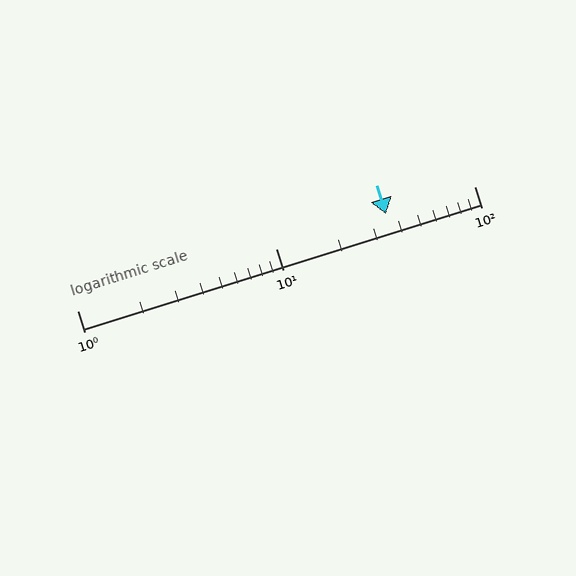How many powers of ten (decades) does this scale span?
The scale spans 2 decades, from 1 to 100.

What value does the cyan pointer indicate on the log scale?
The pointer indicates approximately 36.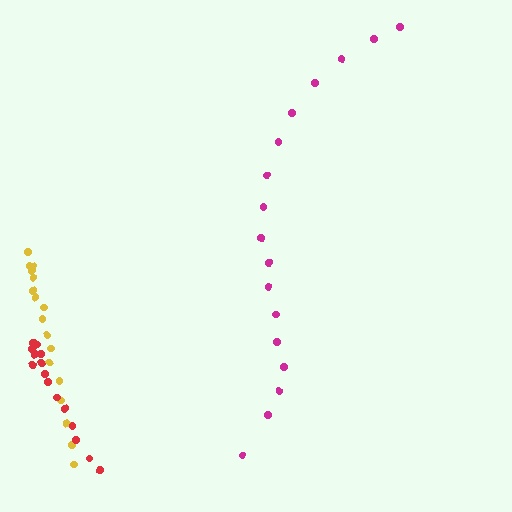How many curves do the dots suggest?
There are 3 distinct paths.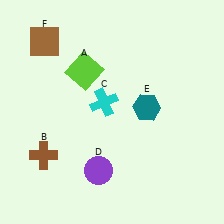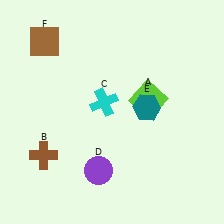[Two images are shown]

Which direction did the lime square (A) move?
The lime square (A) moved right.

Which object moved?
The lime square (A) moved right.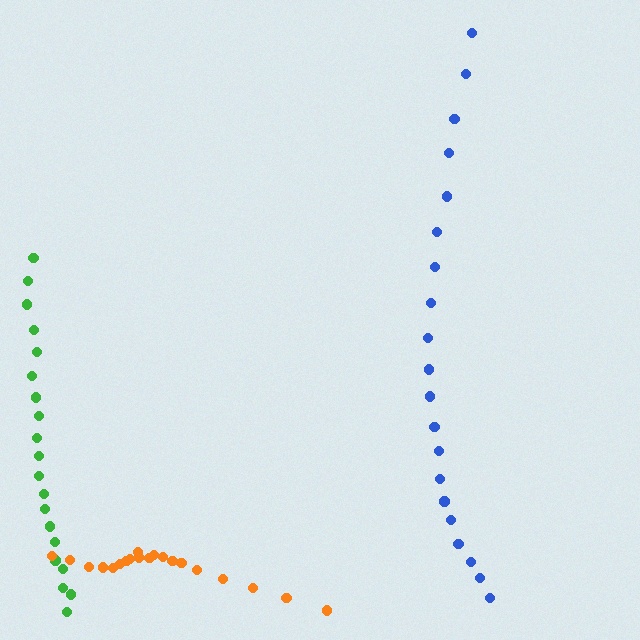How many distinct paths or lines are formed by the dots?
There are 3 distinct paths.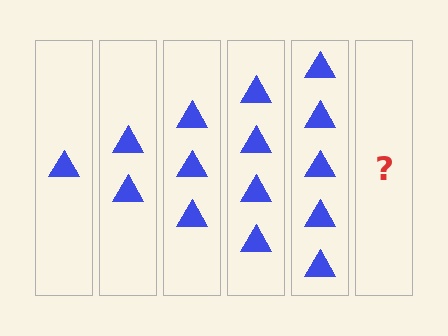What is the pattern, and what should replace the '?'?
The pattern is that each step adds one more triangle. The '?' should be 6 triangles.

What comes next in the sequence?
The next element should be 6 triangles.